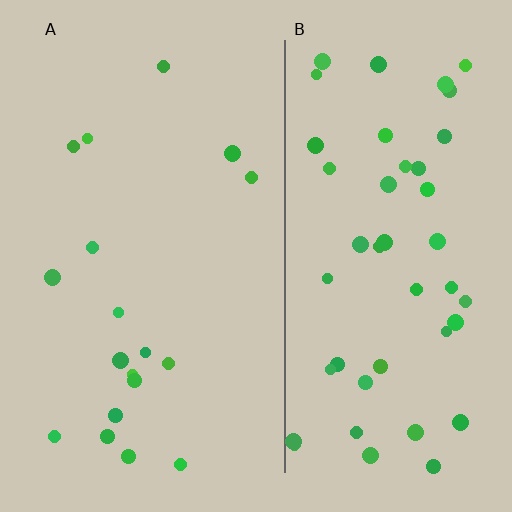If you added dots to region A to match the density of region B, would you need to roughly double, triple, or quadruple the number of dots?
Approximately triple.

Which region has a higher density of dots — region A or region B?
B (the right).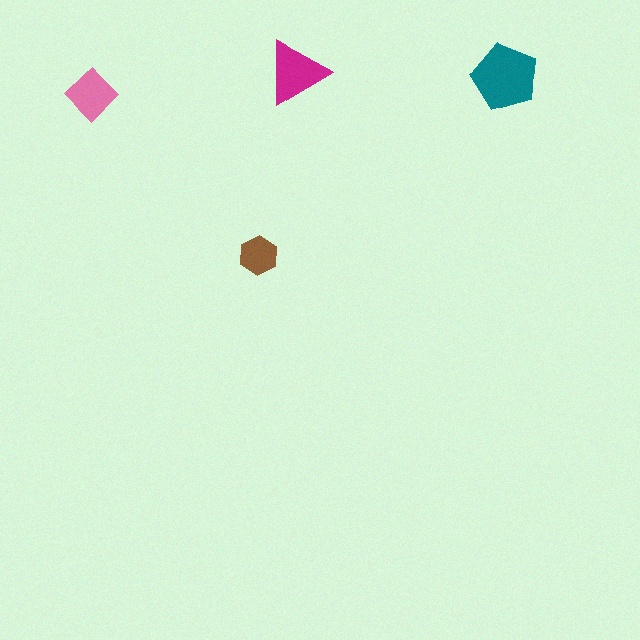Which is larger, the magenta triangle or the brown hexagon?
The magenta triangle.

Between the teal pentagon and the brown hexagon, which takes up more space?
The teal pentagon.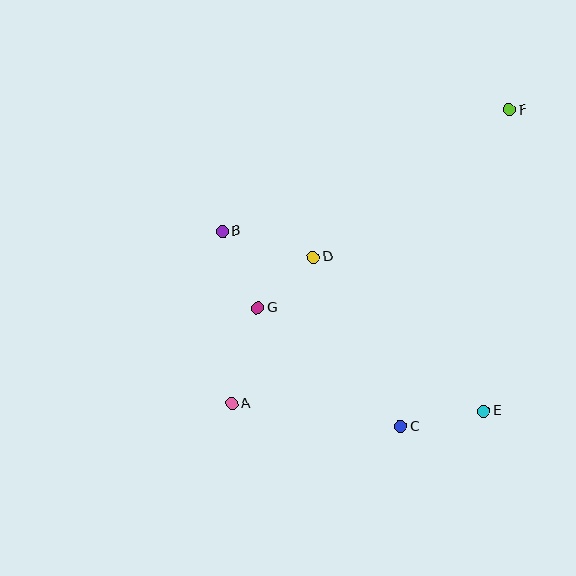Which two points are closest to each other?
Points D and G are closest to each other.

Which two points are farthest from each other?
Points A and F are farthest from each other.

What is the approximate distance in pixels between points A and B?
The distance between A and B is approximately 173 pixels.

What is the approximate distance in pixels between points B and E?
The distance between B and E is approximately 318 pixels.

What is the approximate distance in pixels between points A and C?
The distance between A and C is approximately 170 pixels.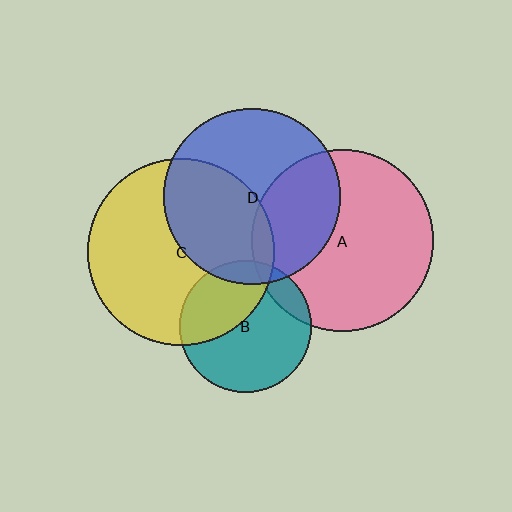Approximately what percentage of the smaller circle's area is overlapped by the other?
Approximately 35%.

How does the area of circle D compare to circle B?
Approximately 1.8 times.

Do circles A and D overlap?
Yes.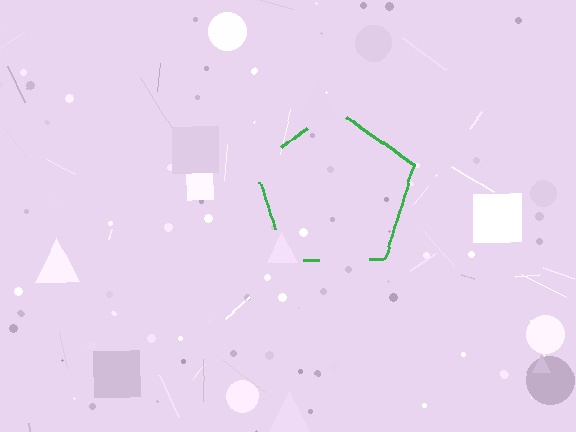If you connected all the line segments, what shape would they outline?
They would outline a pentagon.